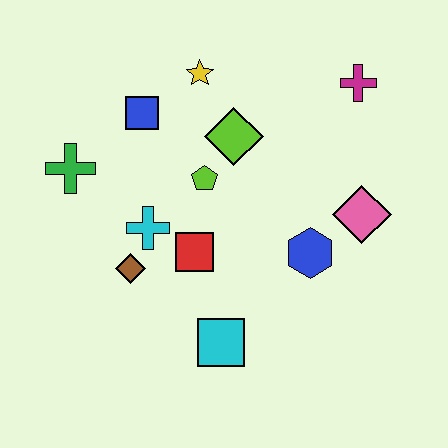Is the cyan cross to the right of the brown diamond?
Yes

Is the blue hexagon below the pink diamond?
Yes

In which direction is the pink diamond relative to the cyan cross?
The pink diamond is to the right of the cyan cross.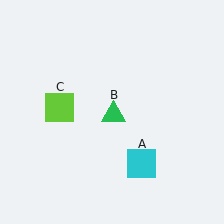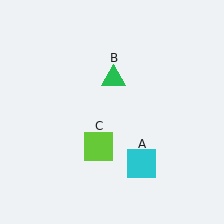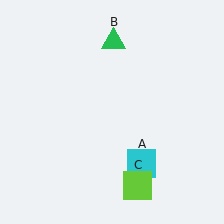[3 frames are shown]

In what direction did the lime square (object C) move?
The lime square (object C) moved down and to the right.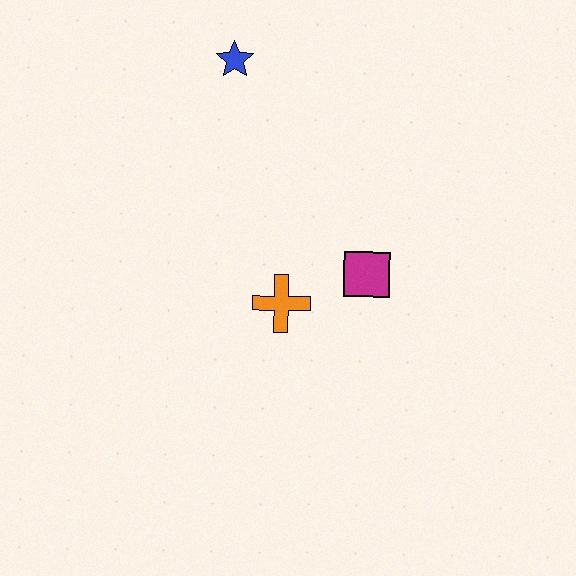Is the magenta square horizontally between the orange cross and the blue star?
No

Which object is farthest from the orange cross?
The blue star is farthest from the orange cross.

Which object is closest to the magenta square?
The orange cross is closest to the magenta square.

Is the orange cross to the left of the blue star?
No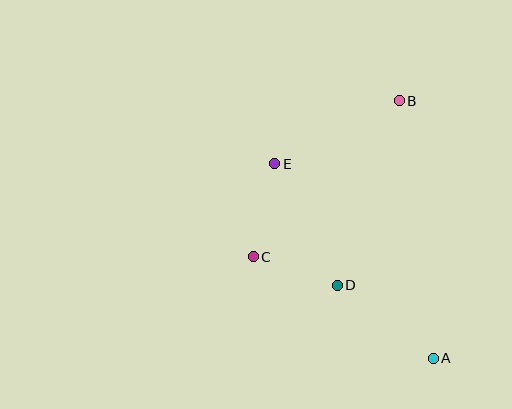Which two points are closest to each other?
Points C and D are closest to each other.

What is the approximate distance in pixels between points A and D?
The distance between A and D is approximately 121 pixels.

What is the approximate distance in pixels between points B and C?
The distance between B and C is approximately 213 pixels.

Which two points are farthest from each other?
Points A and B are farthest from each other.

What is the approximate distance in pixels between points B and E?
The distance between B and E is approximately 139 pixels.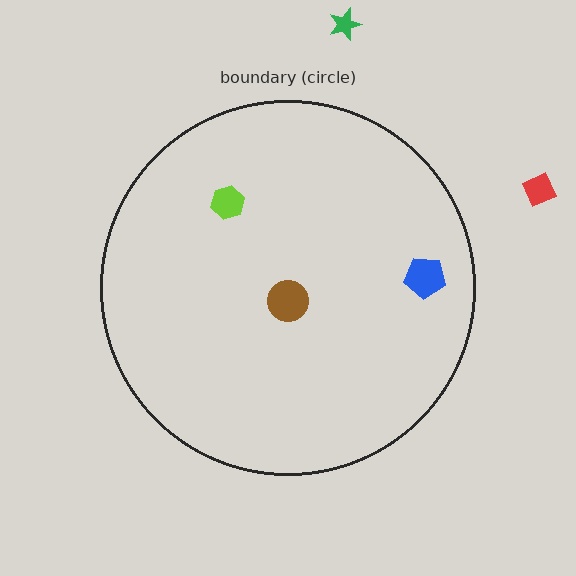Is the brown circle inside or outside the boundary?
Inside.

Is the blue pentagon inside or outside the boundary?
Inside.